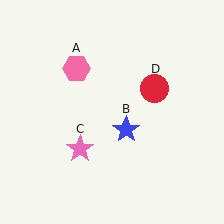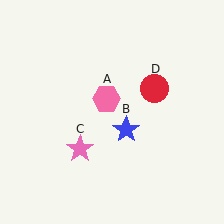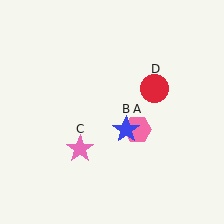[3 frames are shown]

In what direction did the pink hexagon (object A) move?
The pink hexagon (object A) moved down and to the right.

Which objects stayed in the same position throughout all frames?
Blue star (object B) and pink star (object C) and red circle (object D) remained stationary.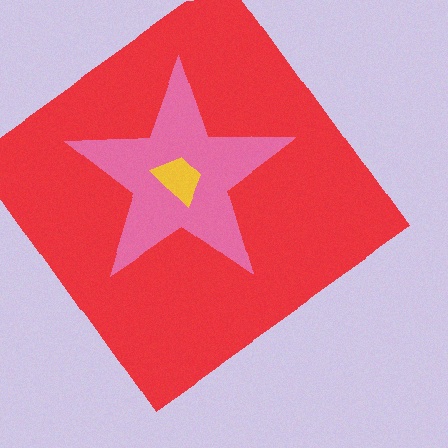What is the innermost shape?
The yellow trapezoid.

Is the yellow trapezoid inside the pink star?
Yes.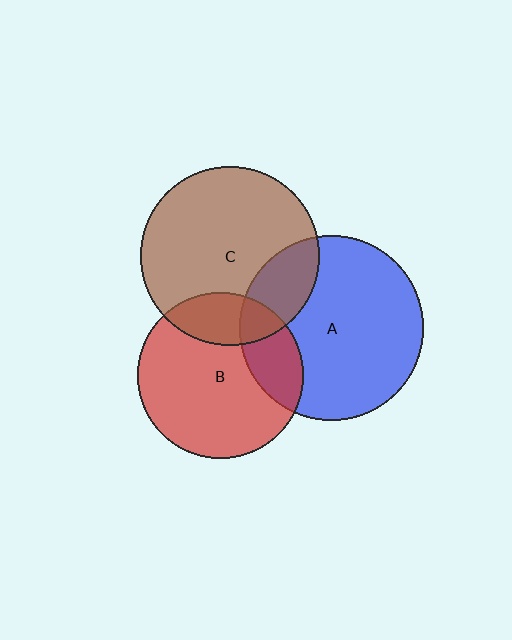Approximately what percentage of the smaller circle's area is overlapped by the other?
Approximately 20%.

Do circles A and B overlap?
Yes.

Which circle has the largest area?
Circle A (blue).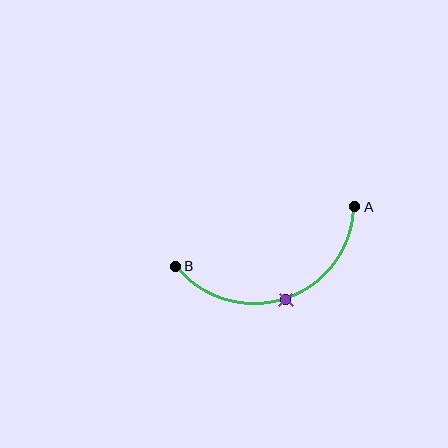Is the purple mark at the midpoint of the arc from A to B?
Yes. The purple mark lies on the arc at equal arc-length from both A and B — it is the arc midpoint.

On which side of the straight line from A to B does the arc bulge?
The arc bulges below the straight line connecting A and B.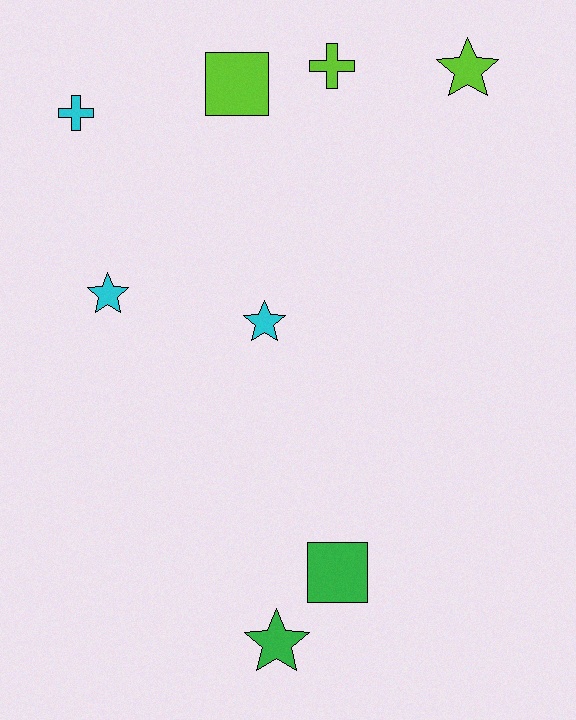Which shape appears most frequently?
Star, with 4 objects.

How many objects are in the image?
There are 8 objects.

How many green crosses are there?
There are no green crosses.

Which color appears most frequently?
Cyan, with 3 objects.